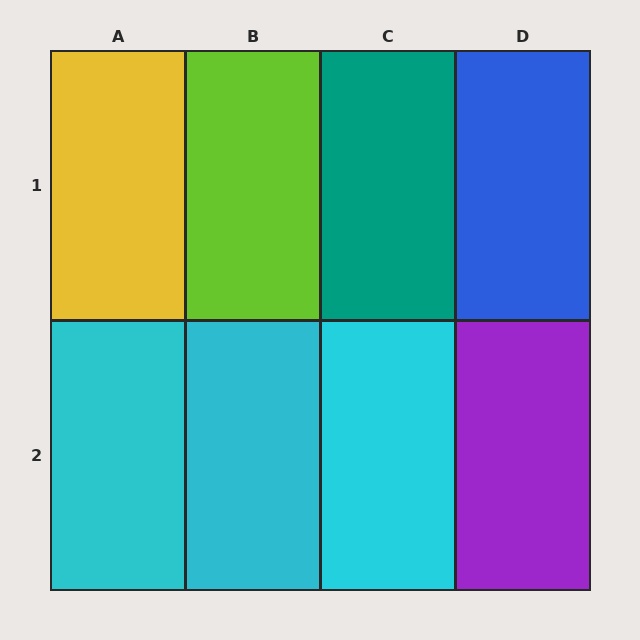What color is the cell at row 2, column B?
Cyan.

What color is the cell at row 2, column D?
Purple.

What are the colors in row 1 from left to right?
Yellow, lime, teal, blue.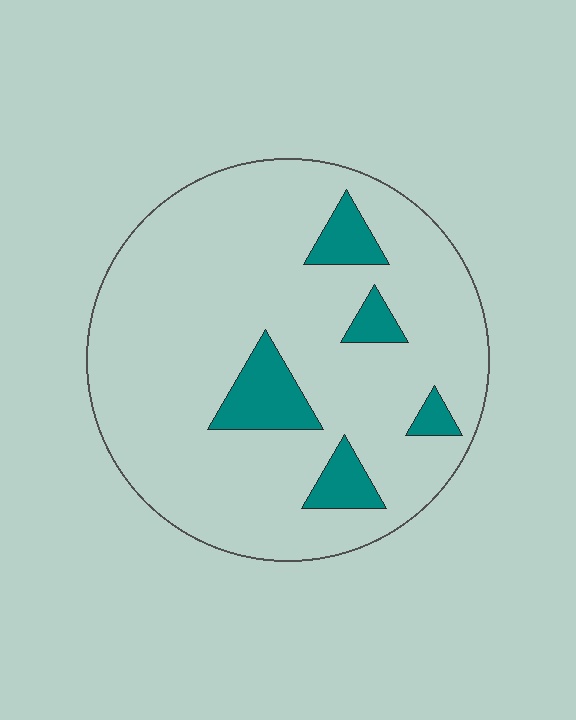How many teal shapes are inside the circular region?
5.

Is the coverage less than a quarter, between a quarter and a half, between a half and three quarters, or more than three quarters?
Less than a quarter.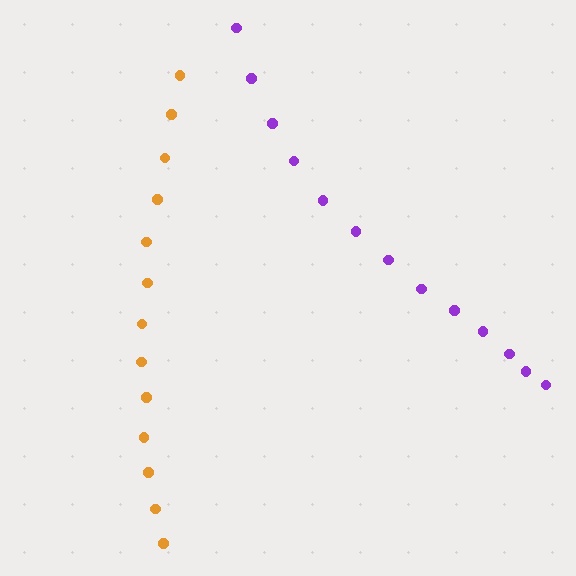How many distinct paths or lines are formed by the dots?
There are 2 distinct paths.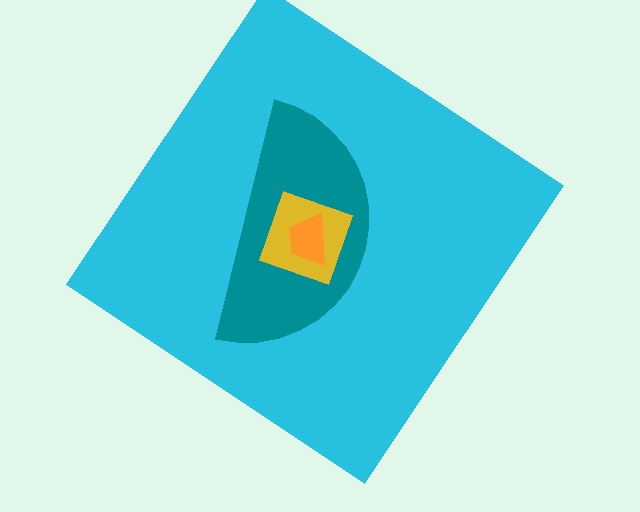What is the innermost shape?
The orange trapezoid.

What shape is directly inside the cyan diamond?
The teal semicircle.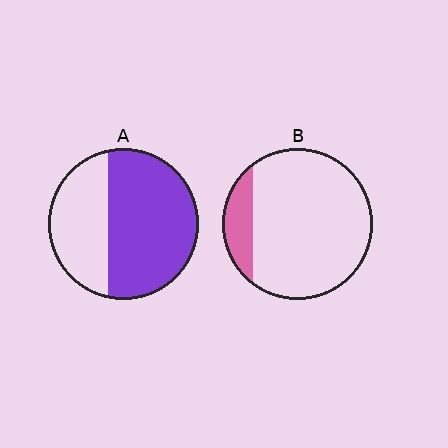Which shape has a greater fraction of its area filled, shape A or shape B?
Shape A.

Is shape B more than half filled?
No.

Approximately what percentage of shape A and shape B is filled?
A is approximately 65% and B is approximately 15%.